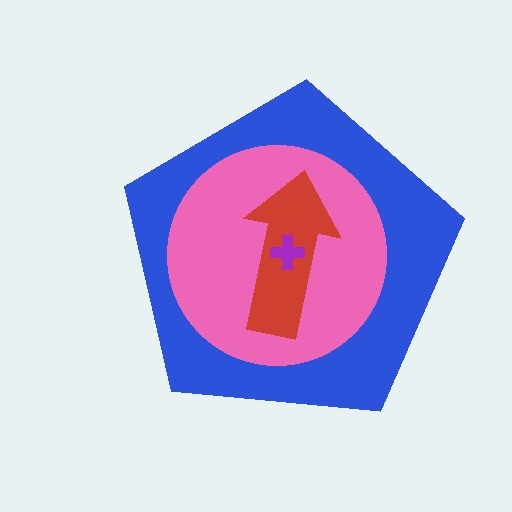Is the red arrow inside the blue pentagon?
Yes.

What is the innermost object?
The purple cross.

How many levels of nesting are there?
4.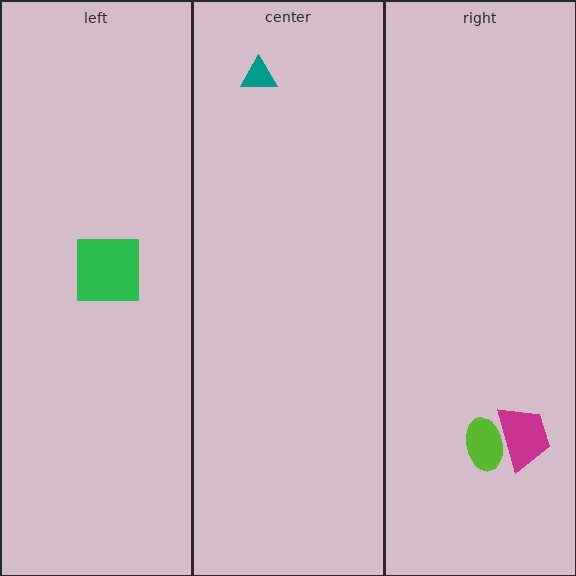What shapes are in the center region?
The teal triangle.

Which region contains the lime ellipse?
The right region.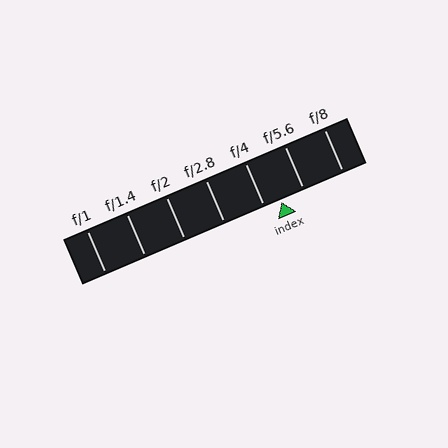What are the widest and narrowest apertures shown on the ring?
The widest aperture shown is f/1 and the narrowest is f/8.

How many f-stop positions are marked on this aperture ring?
There are 7 f-stop positions marked.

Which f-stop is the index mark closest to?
The index mark is closest to f/4.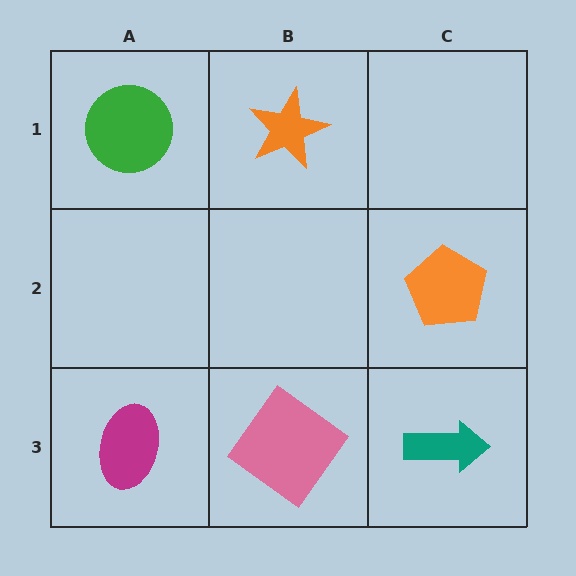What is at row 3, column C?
A teal arrow.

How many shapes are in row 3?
3 shapes.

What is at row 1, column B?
An orange star.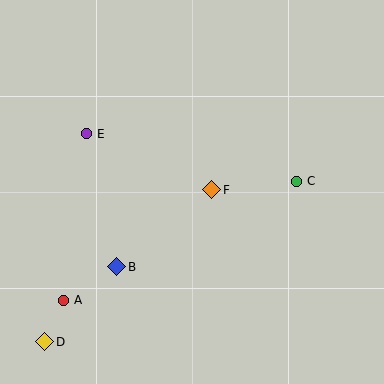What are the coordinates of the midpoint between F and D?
The midpoint between F and D is at (128, 266).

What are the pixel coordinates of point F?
Point F is at (212, 190).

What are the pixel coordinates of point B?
Point B is at (117, 267).